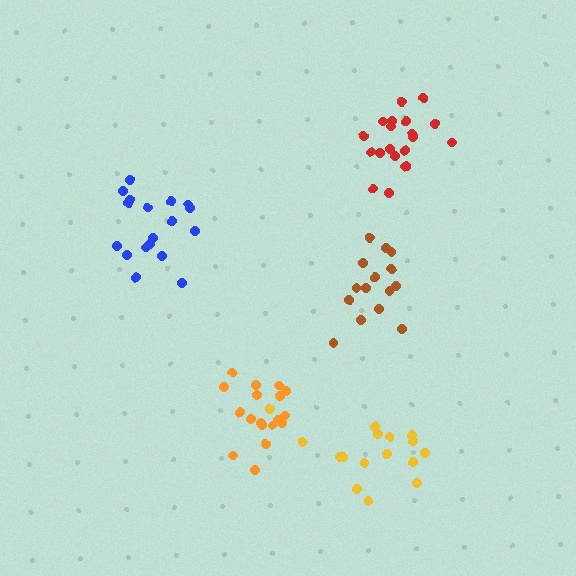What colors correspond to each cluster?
The clusters are colored: yellow, brown, blue, red, orange.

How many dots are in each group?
Group 1: 16 dots, Group 2: 15 dots, Group 3: 18 dots, Group 4: 20 dots, Group 5: 18 dots (87 total).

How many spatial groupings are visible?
There are 5 spatial groupings.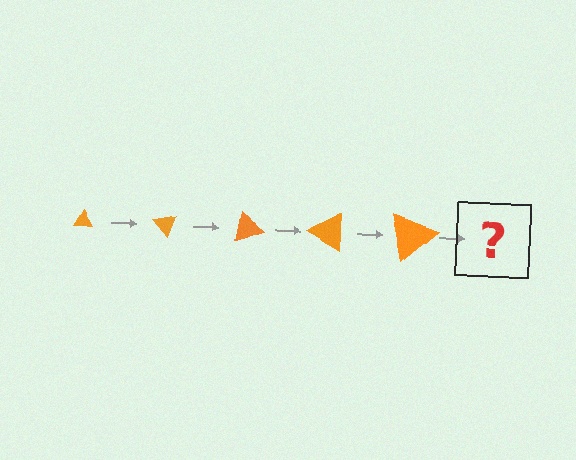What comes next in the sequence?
The next element should be a triangle, larger than the previous one and rotated 250 degrees from the start.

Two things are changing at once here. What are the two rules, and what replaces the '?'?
The two rules are that the triangle grows larger each step and it rotates 50 degrees each step. The '?' should be a triangle, larger than the previous one and rotated 250 degrees from the start.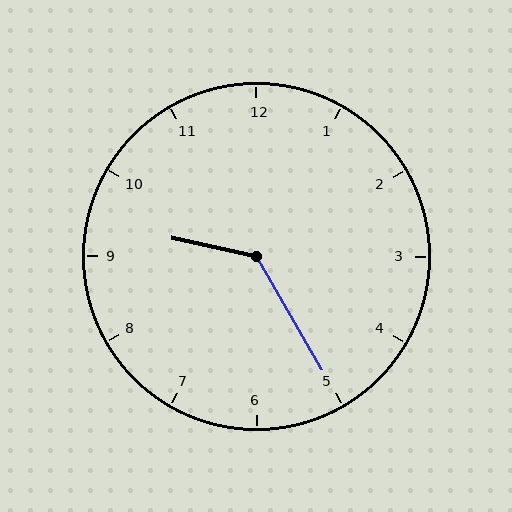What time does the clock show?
9:25.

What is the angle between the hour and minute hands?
Approximately 132 degrees.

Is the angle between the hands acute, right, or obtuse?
It is obtuse.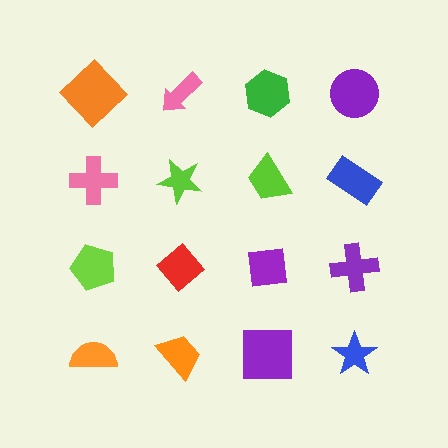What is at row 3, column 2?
A red diamond.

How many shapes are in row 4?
4 shapes.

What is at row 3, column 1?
A lime pentagon.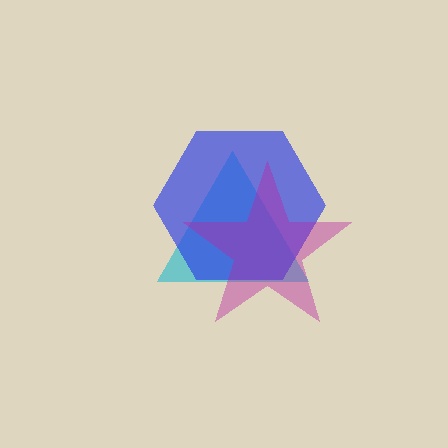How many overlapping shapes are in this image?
There are 3 overlapping shapes in the image.